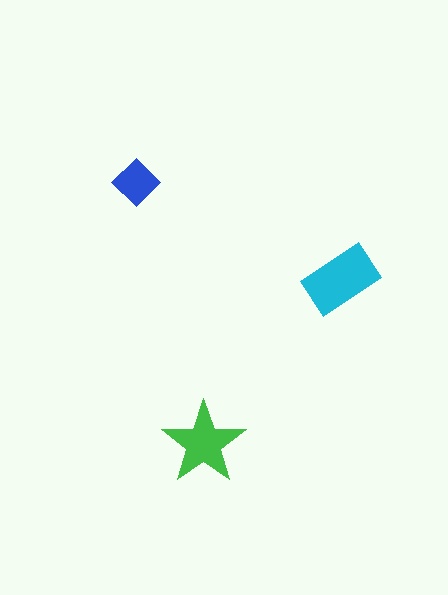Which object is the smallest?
The blue diamond.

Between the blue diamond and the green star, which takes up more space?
The green star.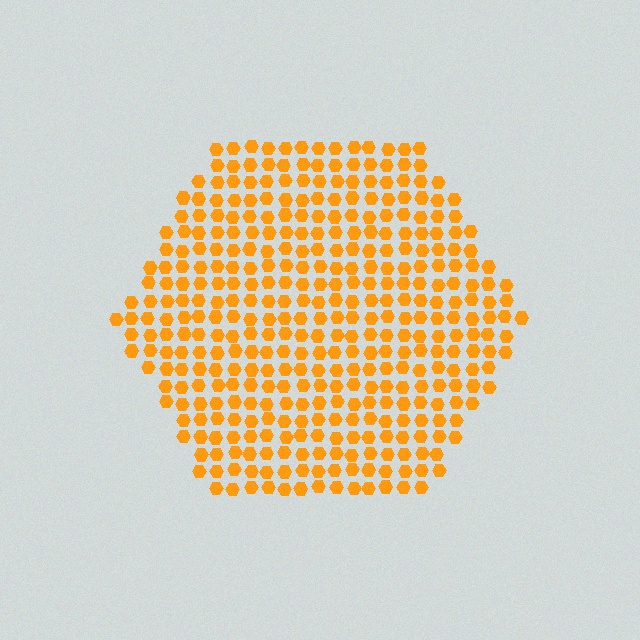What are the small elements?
The small elements are hexagons.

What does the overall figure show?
The overall figure shows a hexagon.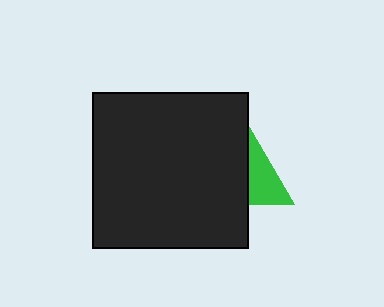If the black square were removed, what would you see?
You would see the complete green triangle.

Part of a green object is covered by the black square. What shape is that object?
It is a triangle.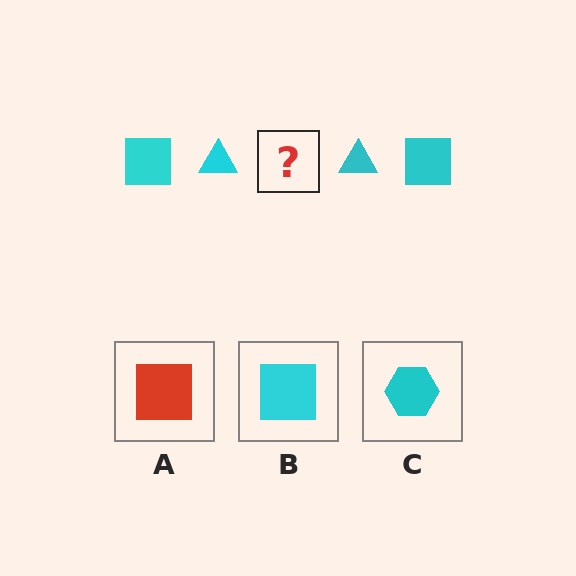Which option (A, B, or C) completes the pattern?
B.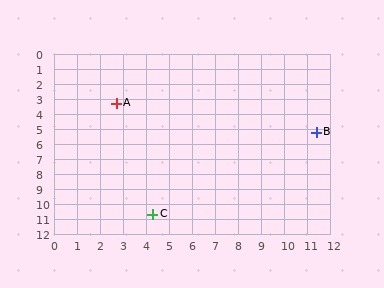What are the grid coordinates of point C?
Point C is at approximately (4.3, 10.7).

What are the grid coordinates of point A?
Point A is at approximately (2.7, 3.3).